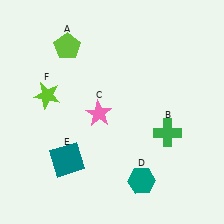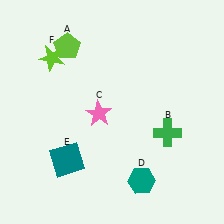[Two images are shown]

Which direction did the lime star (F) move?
The lime star (F) moved up.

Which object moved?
The lime star (F) moved up.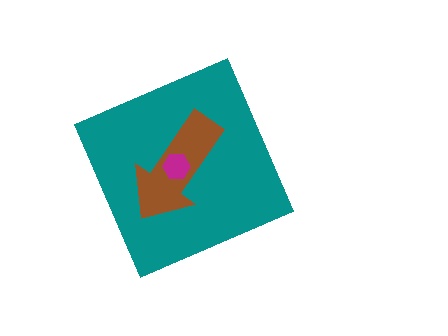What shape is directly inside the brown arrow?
The magenta hexagon.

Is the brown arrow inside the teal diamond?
Yes.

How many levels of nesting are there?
3.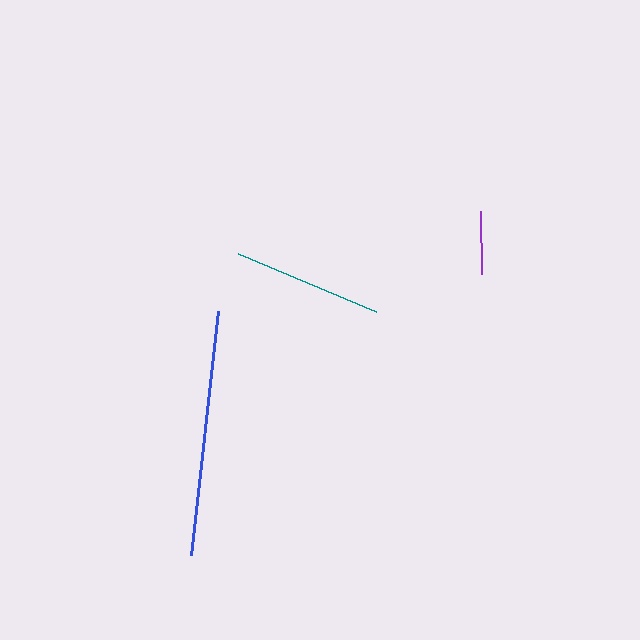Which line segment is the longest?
The blue line is the longest at approximately 246 pixels.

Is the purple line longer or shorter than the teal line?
The teal line is longer than the purple line.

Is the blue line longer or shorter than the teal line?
The blue line is longer than the teal line.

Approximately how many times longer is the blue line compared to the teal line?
The blue line is approximately 1.6 times the length of the teal line.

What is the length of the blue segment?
The blue segment is approximately 246 pixels long.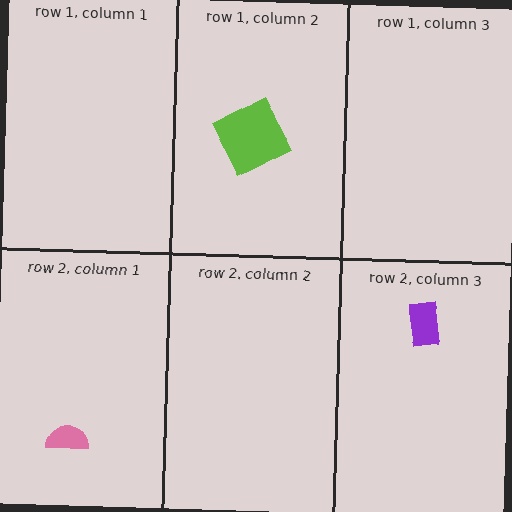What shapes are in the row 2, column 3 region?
The purple rectangle.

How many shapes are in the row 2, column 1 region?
1.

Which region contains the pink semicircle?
The row 2, column 1 region.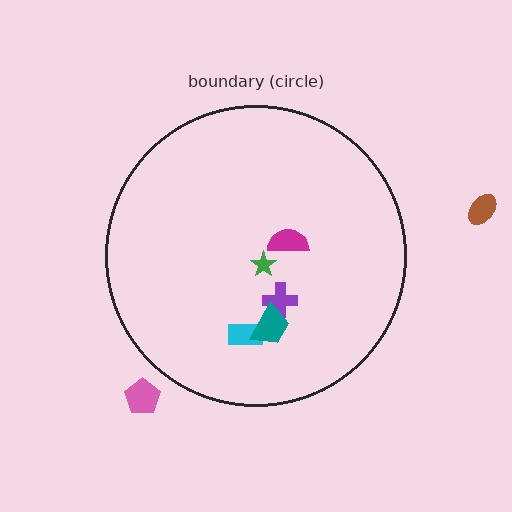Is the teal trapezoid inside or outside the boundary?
Inside.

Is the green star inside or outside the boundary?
Inside.